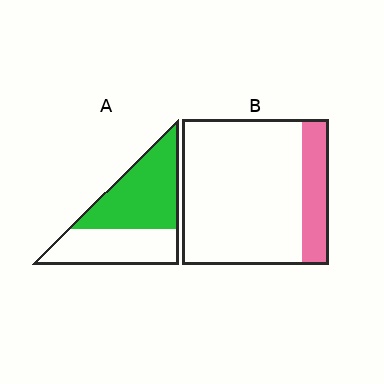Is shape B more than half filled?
No.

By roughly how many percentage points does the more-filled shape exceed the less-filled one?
By roughly 40 percentage points (A over B).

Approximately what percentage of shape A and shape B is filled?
A is approximately 55% and B is approximately 20%.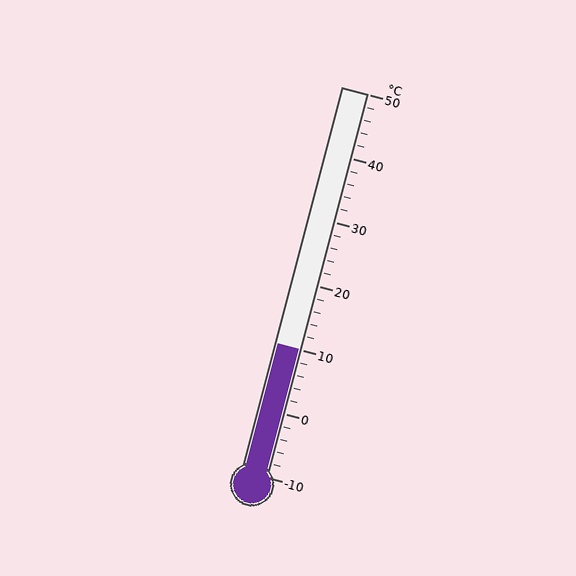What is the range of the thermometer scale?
The thermometer scale ranges from -10°C to 50°C.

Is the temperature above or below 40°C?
The temperature is below 40°C.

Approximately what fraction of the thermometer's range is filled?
The thermometer is filled to approximately 35% of its range.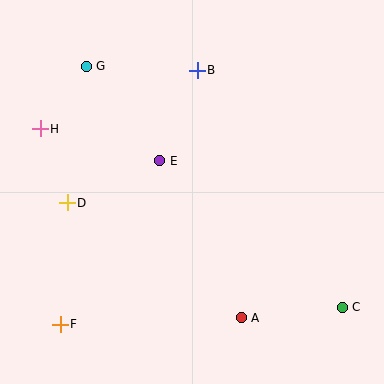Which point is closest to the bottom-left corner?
Point F is closest to the bottom-left corner.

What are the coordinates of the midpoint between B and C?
The midpoint between B and C is at (270, 189).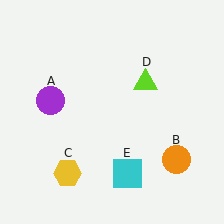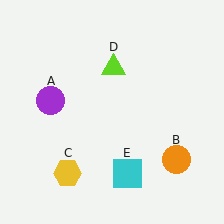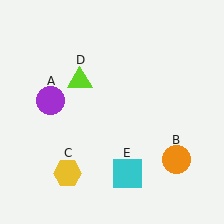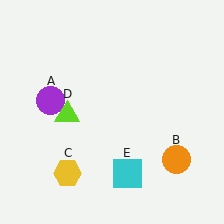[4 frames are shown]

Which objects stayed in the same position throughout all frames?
Purple circle (object A) and orange circle (object B) and yellow hexagon (object C) and cyan square (object E) remained stationary.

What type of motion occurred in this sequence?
The lime triangle (object D) rotated counterclockwise around the center of the scene.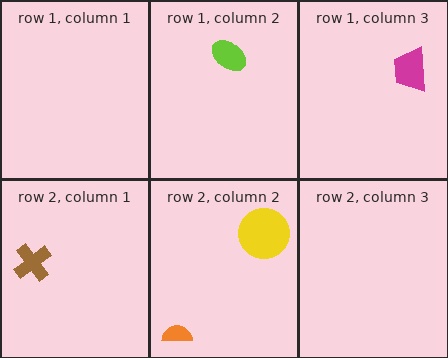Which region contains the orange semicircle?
The row 2, column 2 region.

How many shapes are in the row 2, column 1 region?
1.